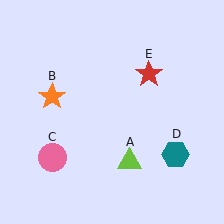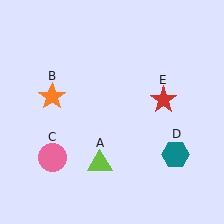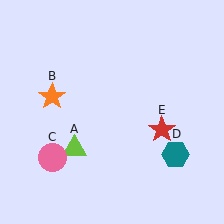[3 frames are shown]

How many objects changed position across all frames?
2 objects changed position: lime triangle (object A), red star (object E).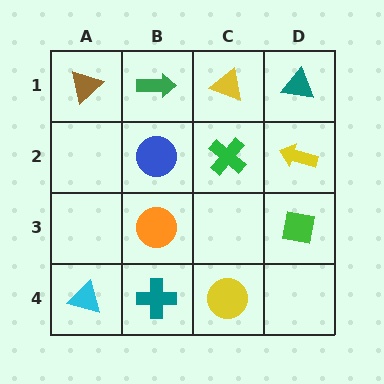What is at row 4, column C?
A yellow circle.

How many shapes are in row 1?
4 shapes.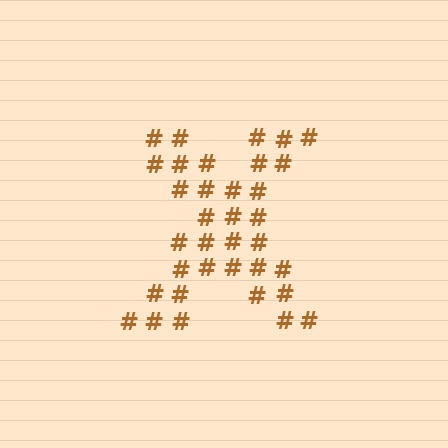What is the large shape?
The large shape is the letter X.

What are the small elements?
The small elements are hash symbols.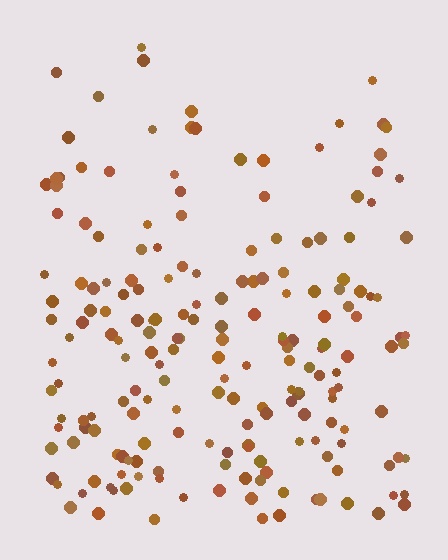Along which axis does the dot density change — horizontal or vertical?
Vertical.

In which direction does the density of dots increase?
From top to bottom, with the bottom side densest.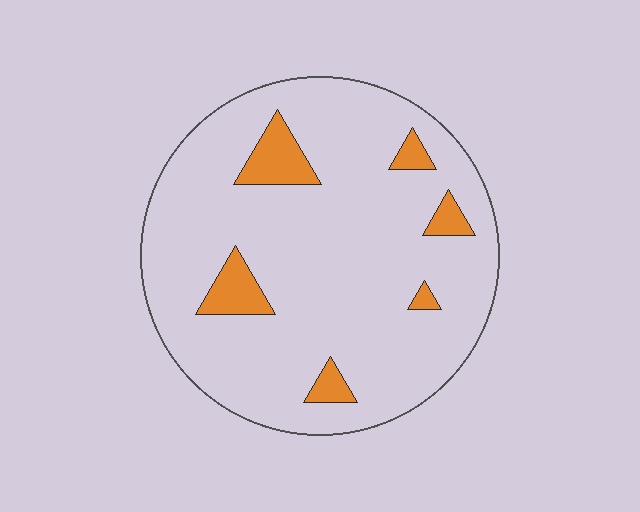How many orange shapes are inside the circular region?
6.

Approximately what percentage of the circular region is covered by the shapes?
Approximately 10%.